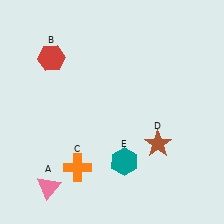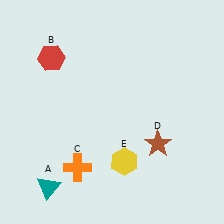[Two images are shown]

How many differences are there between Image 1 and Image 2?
There are 2 differences between the two images.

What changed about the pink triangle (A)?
In Image 1, A is pink. In Image 2, it changed to teal.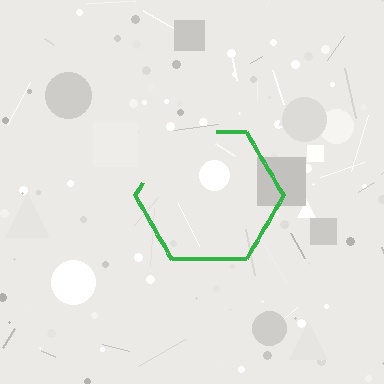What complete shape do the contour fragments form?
The contour fragments form a hexagon.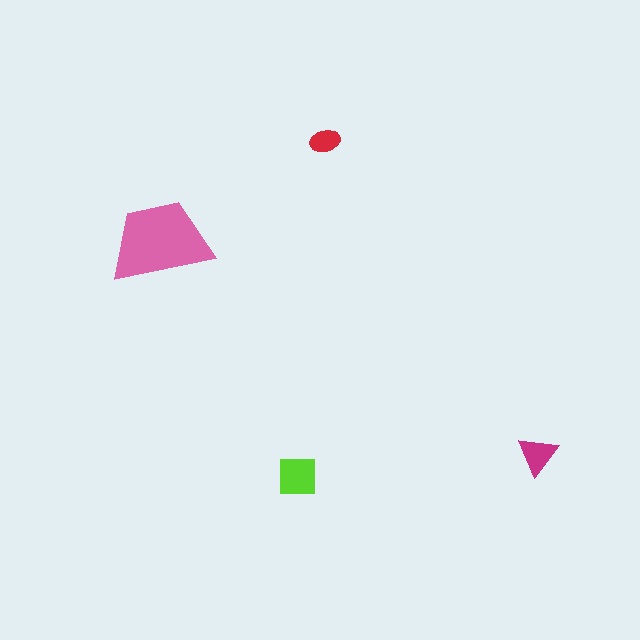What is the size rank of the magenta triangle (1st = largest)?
3rd.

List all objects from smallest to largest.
The red ellipse, the magenta triangle, the lime square, the pink trapezoid.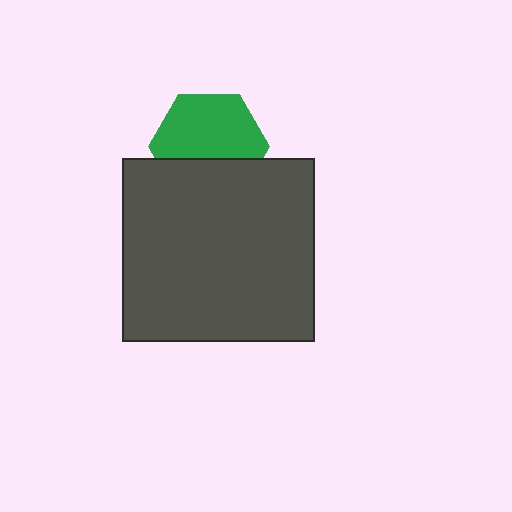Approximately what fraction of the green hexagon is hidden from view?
Roughly 37% of the green hexagon is hidden behind the dark gray rectangle.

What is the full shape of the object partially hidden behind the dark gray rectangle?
The partially hidden object is a green hexagon.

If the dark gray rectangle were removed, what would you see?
You would see the complete green hexagon.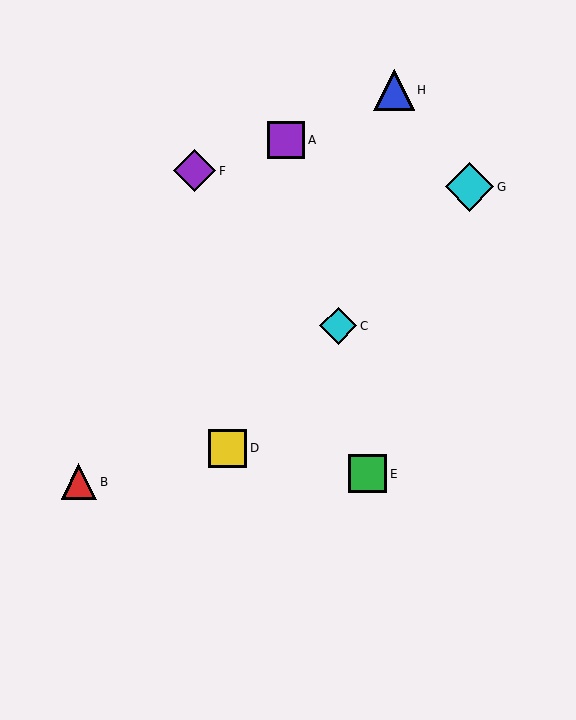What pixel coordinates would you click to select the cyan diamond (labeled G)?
Click at (470, 187) to select the cyan diamond G.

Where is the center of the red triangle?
The center of the red triangle is at (79, 482).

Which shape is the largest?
The cyan diamond (labeled G) is the largest.